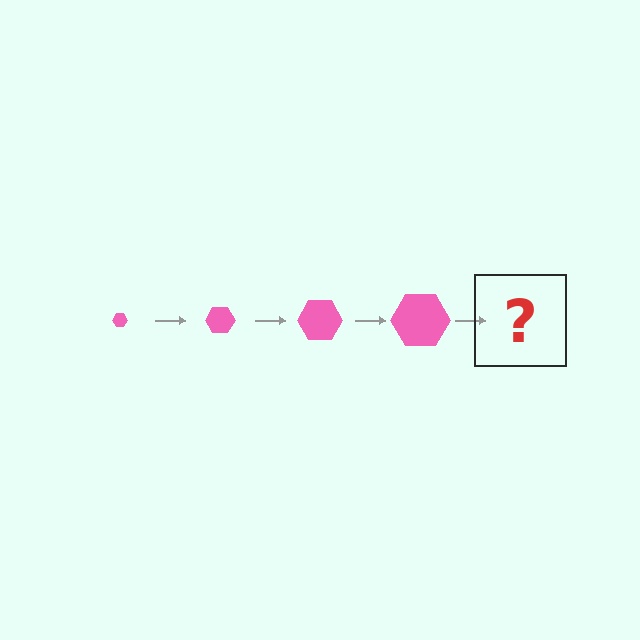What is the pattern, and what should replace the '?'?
The pattern is that the hexagon gets progressively larger each step. The '?' should be a pink hexagon, larger than the previous one.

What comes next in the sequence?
The next element should be a pink hexagon, larger than the previous one.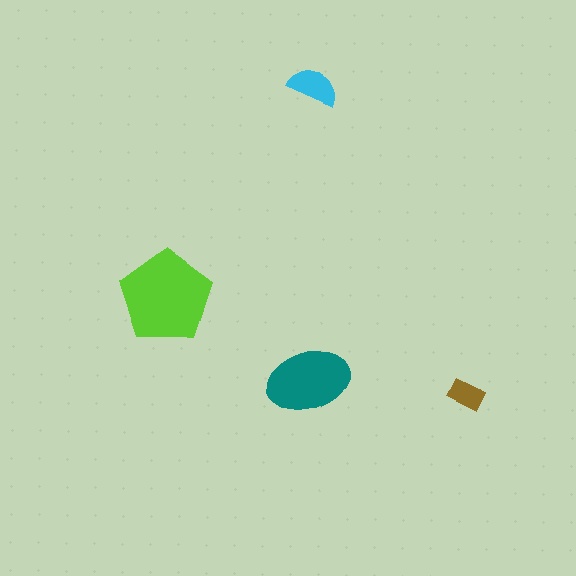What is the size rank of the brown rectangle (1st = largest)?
4th.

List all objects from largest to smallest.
The lime pentagon, the teal ellipse, the cyan semicircle, the brown rectangle.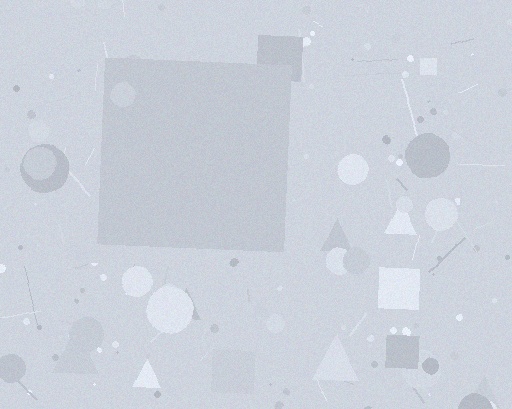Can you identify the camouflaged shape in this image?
The camouflaged shape is a square.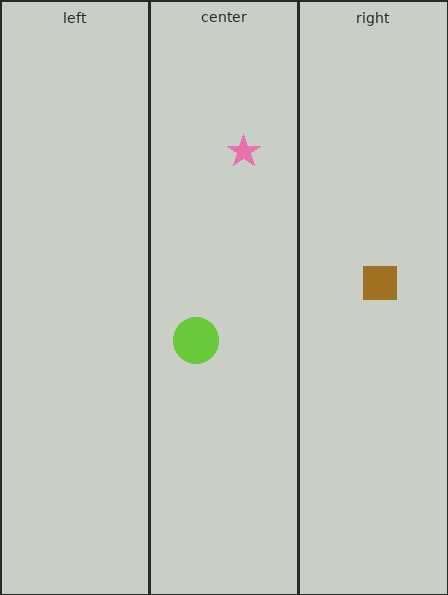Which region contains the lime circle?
The center region.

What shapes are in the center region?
The lime circle, the pink star.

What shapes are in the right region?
The brown square.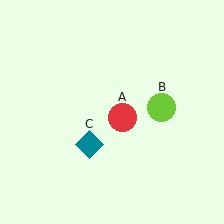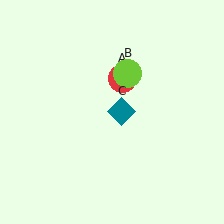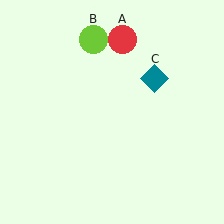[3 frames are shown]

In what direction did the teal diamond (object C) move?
The teal diamond (object C) moved up and to the right.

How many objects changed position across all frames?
3 objects changed position: red circle (object A), lime circle (object B), teal diamond (object C).